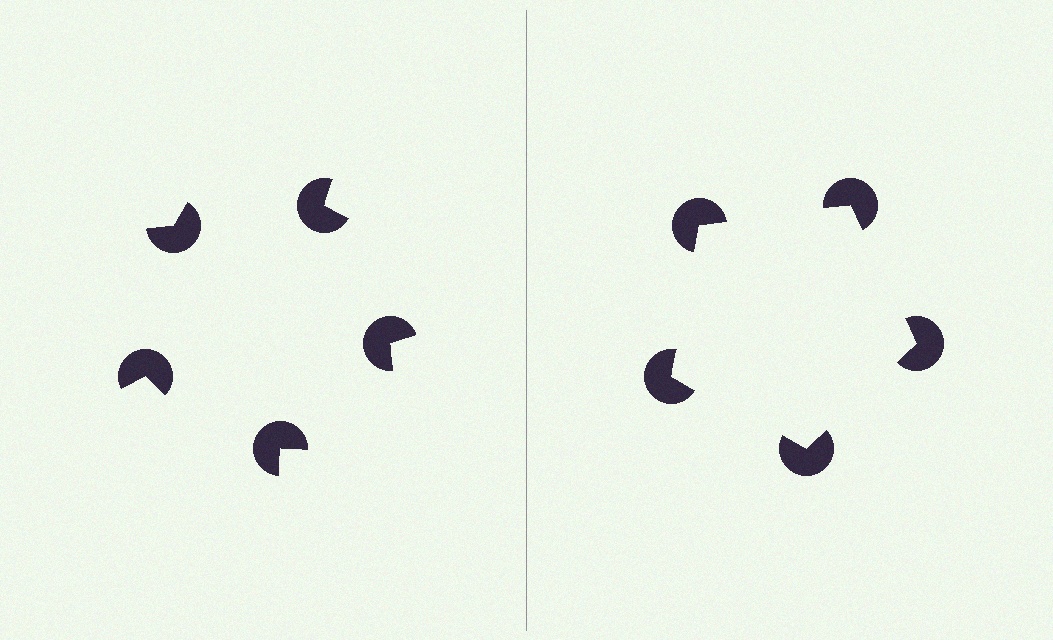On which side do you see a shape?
An illusory pentagon appears on the right side. On the left side the wedge cuts are rotated, so no coherent shape forms.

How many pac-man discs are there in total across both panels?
10 — 5 on each side.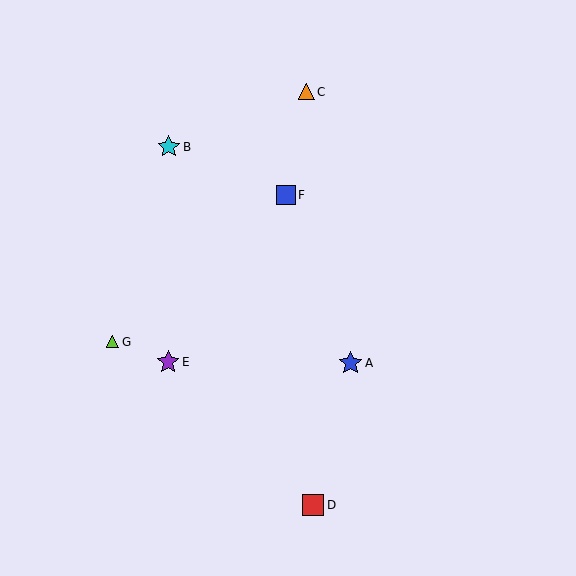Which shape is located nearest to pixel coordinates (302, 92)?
The orange triangle (labeled C) at (307, 92) is nearest to that location.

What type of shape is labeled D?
Shape D is a red square.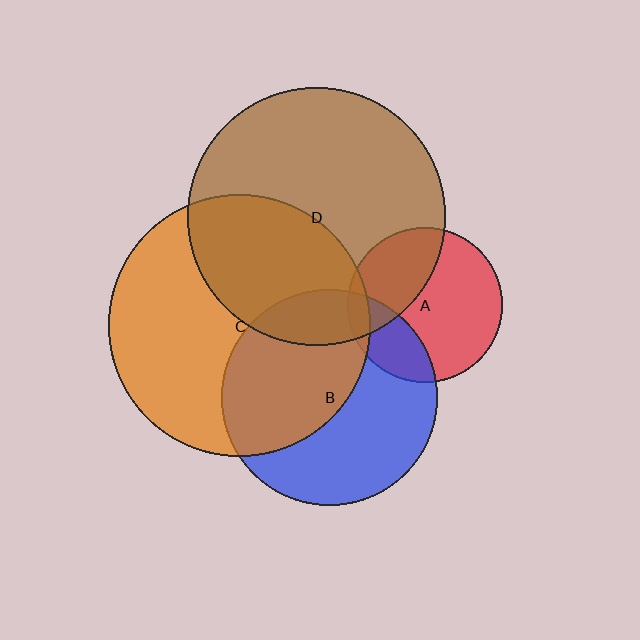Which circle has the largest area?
Circle C (orange).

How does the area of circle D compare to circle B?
Approximately 1.4 times.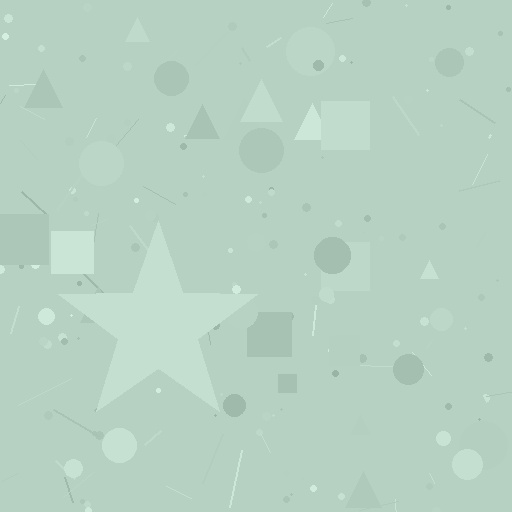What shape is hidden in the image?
A star is hidden in the image.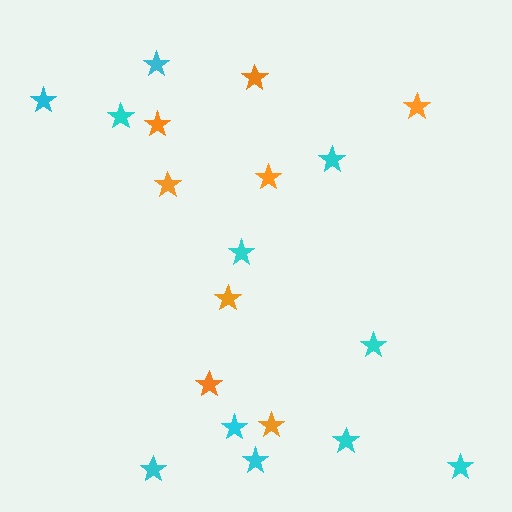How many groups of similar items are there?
There are 2 groups: one group of orange stars (8) and one group of cyan stars (11).